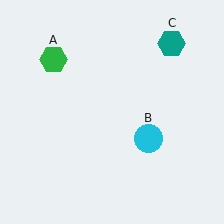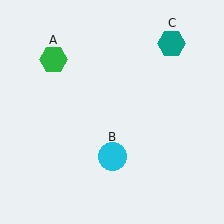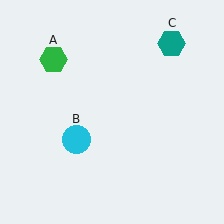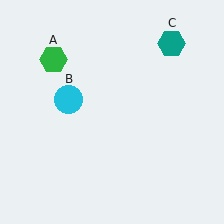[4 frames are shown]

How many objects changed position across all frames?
1 object changed position: cyan circle (object B).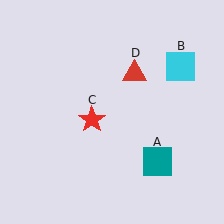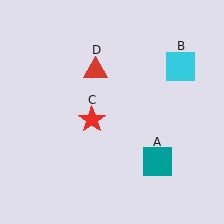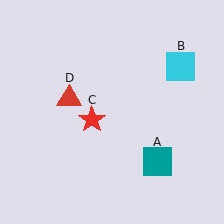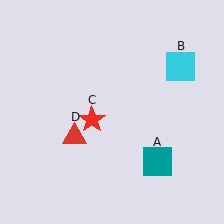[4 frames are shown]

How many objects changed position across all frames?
1 object changed position: red triangle (object D).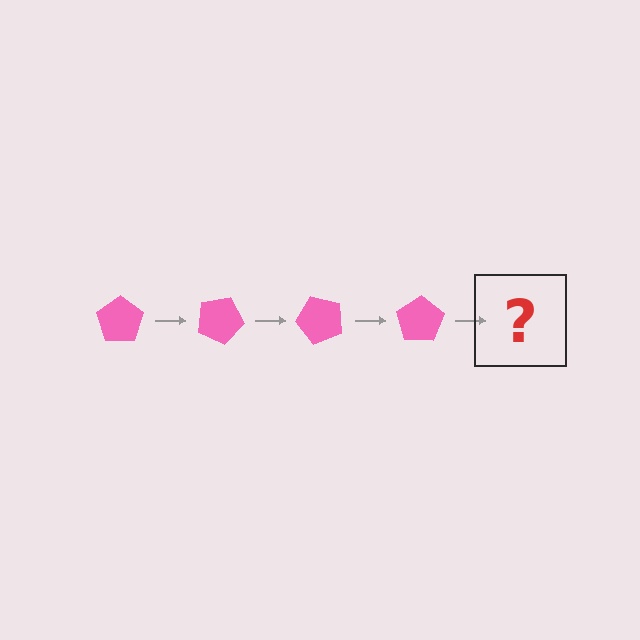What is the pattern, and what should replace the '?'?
The pattern is that the pentagon rotates 25 degrees each step. The '?' should be a pink pentagon rotated 100 degrees.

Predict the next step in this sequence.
The next step is a pink pentagon rotated 100 degrees.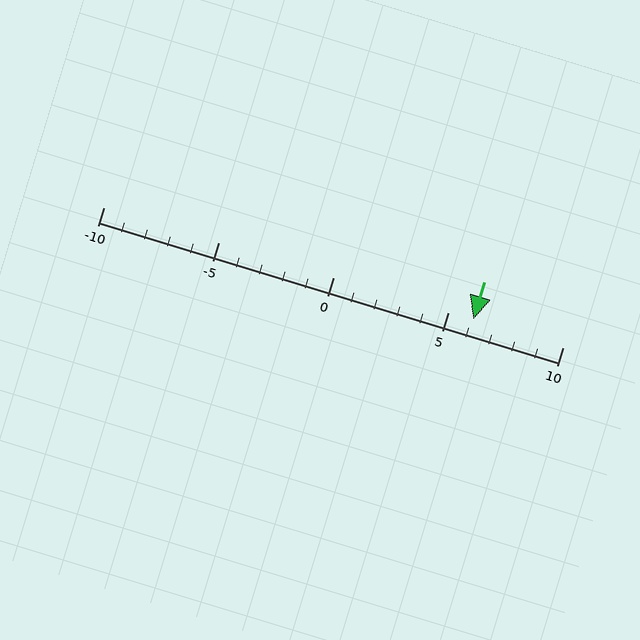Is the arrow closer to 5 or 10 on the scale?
The arrow is closer to 5.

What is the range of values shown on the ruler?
The ruler shows values from -10 to 10.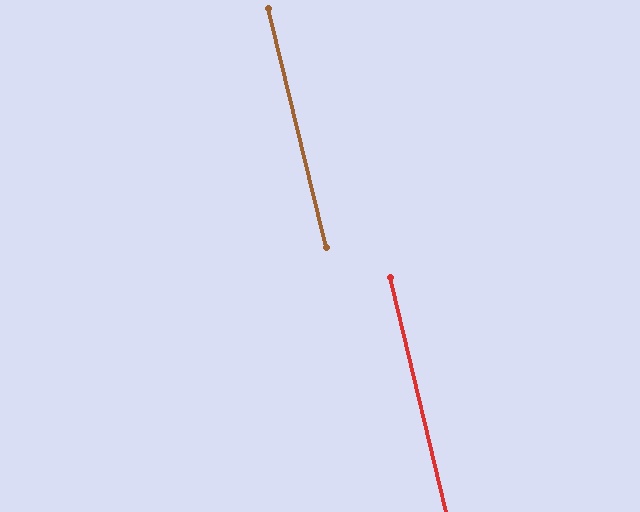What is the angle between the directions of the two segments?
Approximately 0 degrees.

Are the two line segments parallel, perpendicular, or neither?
Parallel — their directions differ by only 0.4°.